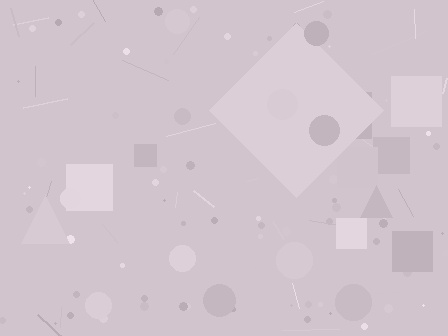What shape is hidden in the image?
A diamond is hidden in the image.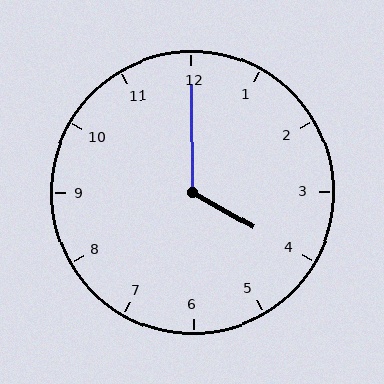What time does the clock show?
4:00.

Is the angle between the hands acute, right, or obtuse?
It is obtuse.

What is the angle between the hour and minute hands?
Approximately 120 degrees.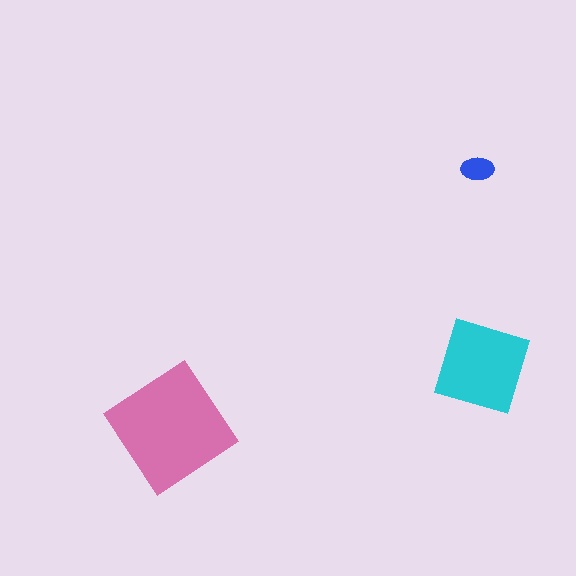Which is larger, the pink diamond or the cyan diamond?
The pink diamond.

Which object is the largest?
The pink diamond.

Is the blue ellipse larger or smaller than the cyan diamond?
Smaller.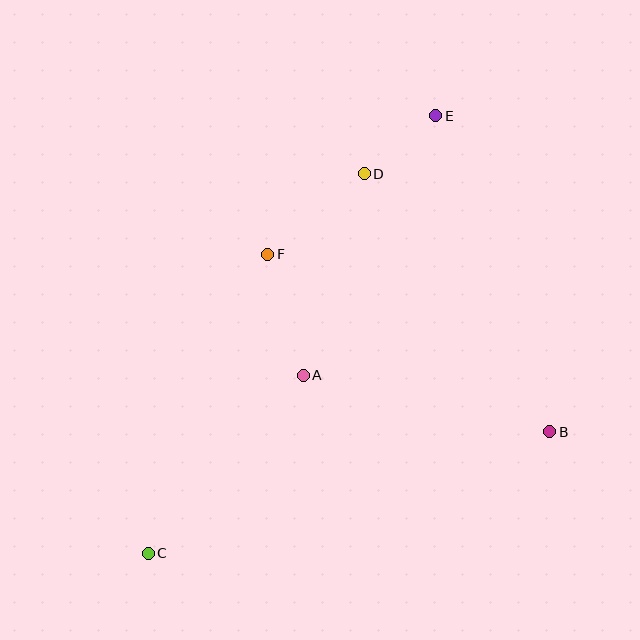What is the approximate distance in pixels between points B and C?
The distance between B and C is approximately 419 pixels.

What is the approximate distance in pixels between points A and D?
The distance between A and D is approximately 210 pixels.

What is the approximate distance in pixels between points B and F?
The distance between B and F is approximately 333 pixels.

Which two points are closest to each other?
Points D and E are closest to each other.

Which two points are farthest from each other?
Points C and E are farthest from each other.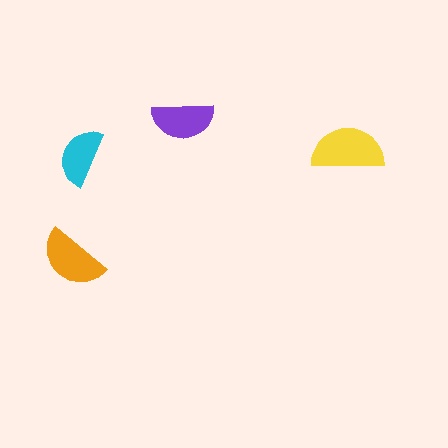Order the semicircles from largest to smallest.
the yellow one, the orange one, the purple one, the cyan one.